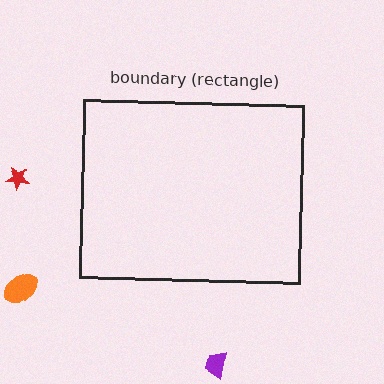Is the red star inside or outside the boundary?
Outside.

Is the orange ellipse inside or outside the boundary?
Outside.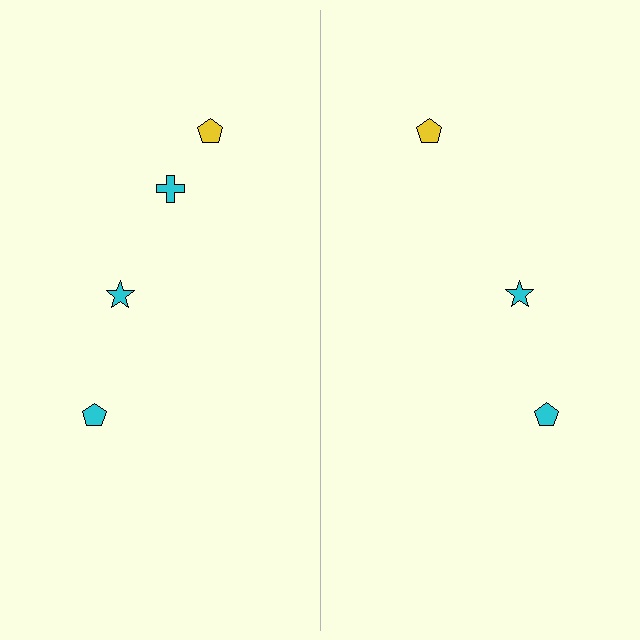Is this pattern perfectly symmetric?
No, the pattern is not perfectly symmetric. A cyan cross is missing from the right side.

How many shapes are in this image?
There are 7 shapes in this image.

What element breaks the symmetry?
A cyan cross is missing from the right side.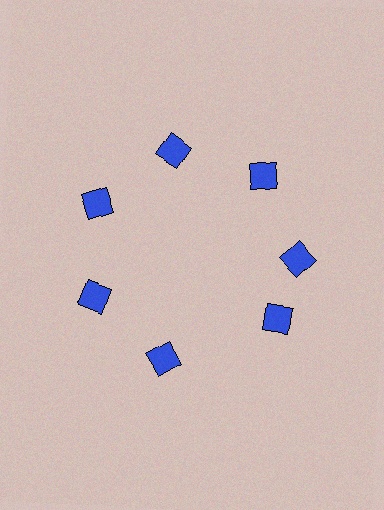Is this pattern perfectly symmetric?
No. The 7 blue diamonds are arranged in a ring, but one element near the 5 o'clock position is rotated out of alignment along the ring, breaking the 7-fold rotational symmetry.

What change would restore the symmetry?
The symmetry would be restored by rotating it back into even spacing with its neighbors so that all 7 diamonds sit at equal angles and equal distance from the center.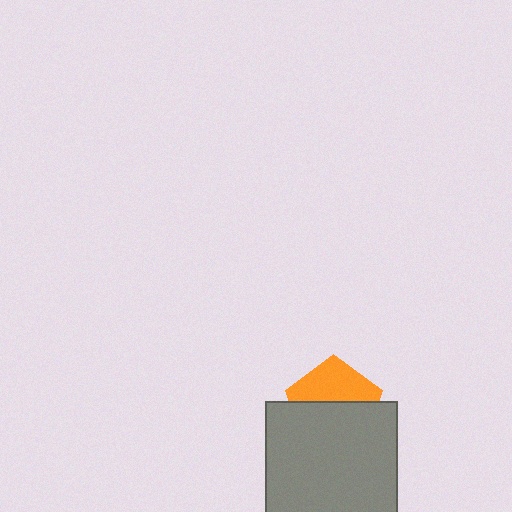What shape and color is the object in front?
The object in front is a gray square.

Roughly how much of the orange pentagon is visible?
A small part of it is visible (roughly 45%).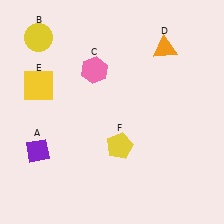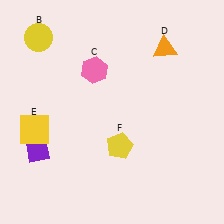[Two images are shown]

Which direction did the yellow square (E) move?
The yellow square (E) moved down.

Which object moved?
The yellow square (E) moved down.